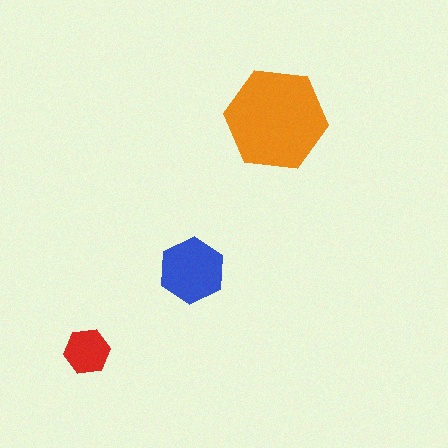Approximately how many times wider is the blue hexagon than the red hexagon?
About 1.5 times wider.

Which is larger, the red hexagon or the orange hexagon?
The orange one.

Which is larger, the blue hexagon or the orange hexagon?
The orange one.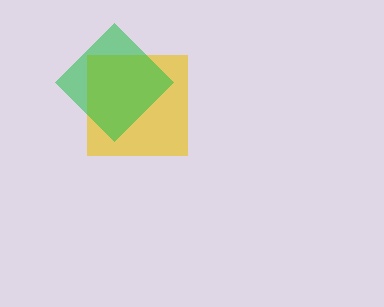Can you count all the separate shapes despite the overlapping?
Yes, there are 2 separate shapes.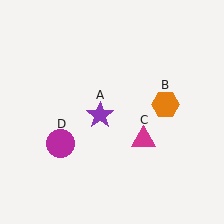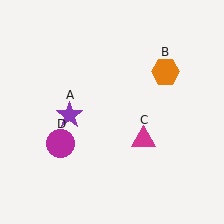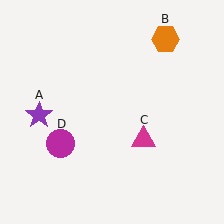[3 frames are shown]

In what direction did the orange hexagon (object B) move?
The orange hexagon (object B) moved up.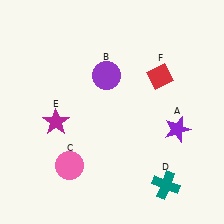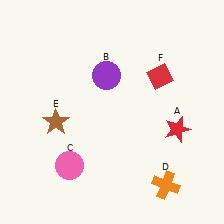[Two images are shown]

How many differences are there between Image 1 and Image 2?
There are 3 differences between the two images.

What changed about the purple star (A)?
In Image 1, A is purple. In Image 2, it changed to red.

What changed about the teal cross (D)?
In Image 1, D is teal. In Image 2, it changed to orange.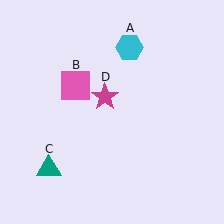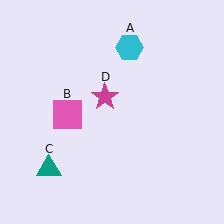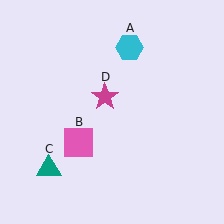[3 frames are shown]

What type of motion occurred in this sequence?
The pink square (object B) rotated counterclockwise around the center of the scene.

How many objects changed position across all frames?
1 object changed position: pink square (object B).